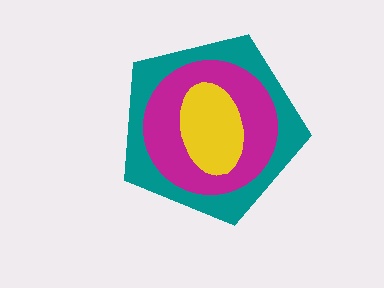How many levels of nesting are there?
3.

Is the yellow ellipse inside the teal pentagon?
Yes.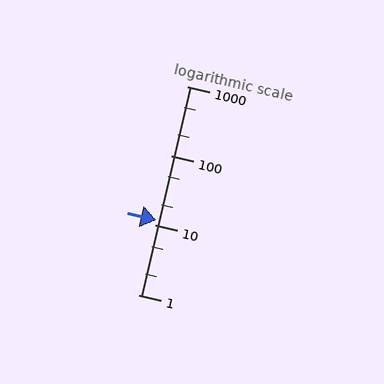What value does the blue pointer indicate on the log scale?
The pointer indicates approximately 12.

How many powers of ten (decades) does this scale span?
The scale spans 3 decades, from 1 to 1000.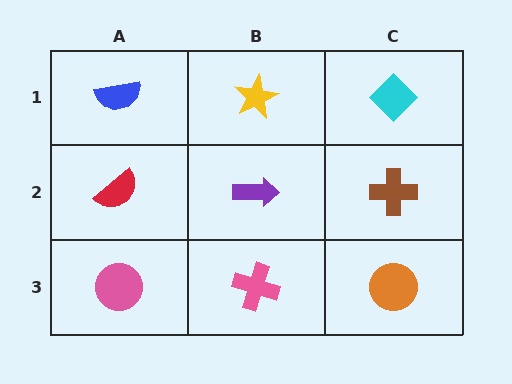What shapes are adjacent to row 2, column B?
A yellow star (row 1, column B), a pink cross (row 3, column B), a red semicircle (row 2, column A), a brown cross (row 2, column C).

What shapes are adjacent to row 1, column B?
A purple arrow (row 2, column B), a blue semicircle (row 1, column A), a cyan diamond (row 1, column C).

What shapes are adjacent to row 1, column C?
A brown cross (row 2, column C), a yellow star (row 1, column B).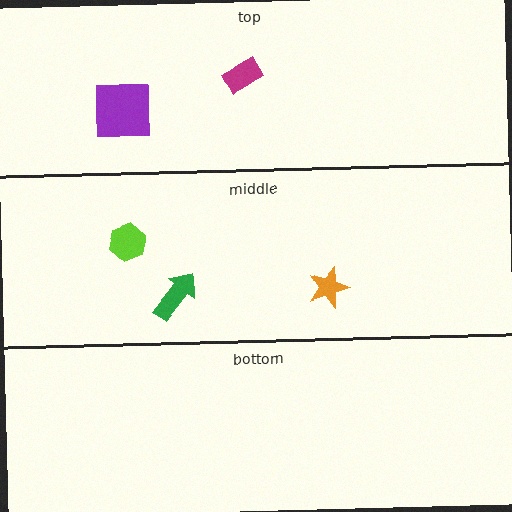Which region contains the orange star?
The middle region.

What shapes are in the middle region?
The lime hexagon, the orange star, the green arrow.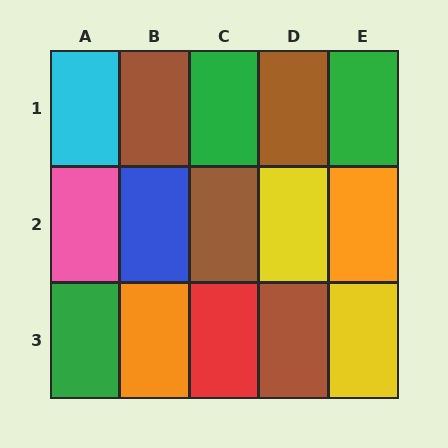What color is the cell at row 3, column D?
Brown.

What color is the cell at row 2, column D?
Yellow.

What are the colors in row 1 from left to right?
Cyan, brown, green, brown, green.